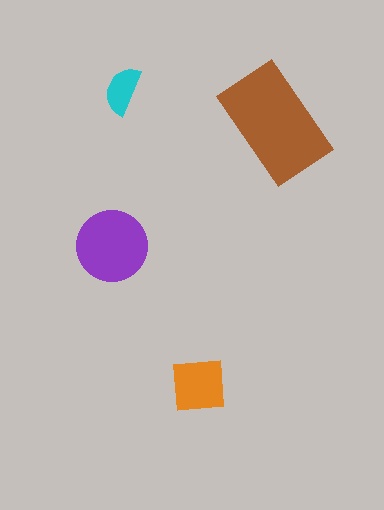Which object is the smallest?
The cyan semicircle.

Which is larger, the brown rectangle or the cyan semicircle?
The brown rectangle.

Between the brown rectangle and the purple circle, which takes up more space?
The brown rectangle.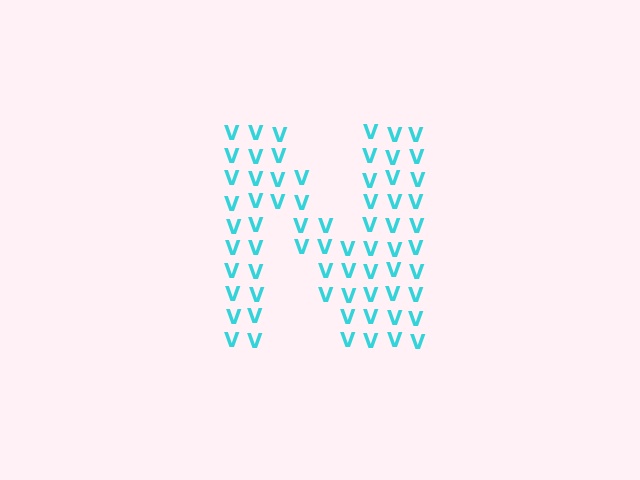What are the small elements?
The small elements are letter V's.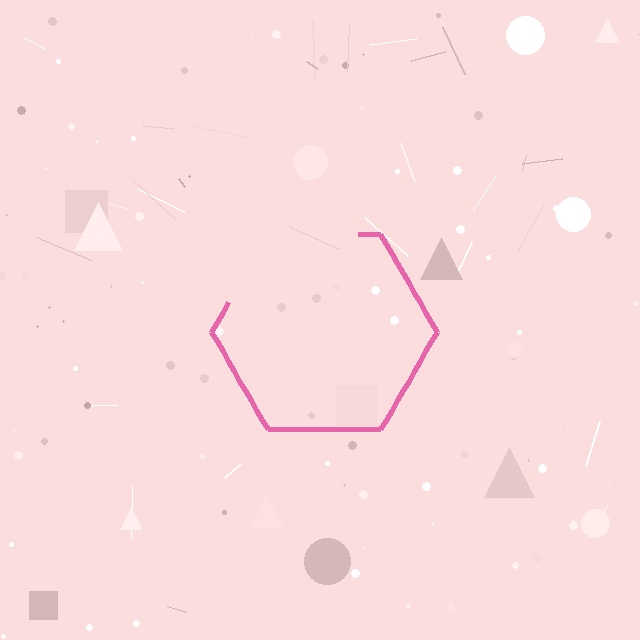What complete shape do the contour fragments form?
The contour fragments form a hexagon.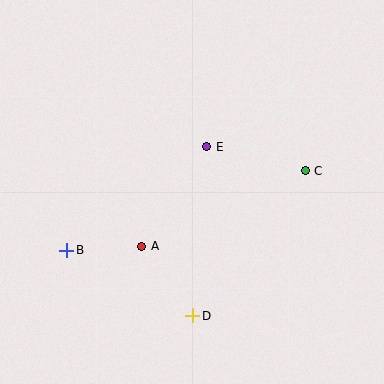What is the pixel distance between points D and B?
The distance between D and B is 142 pixels.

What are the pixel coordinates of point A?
Point A is at (142, 246).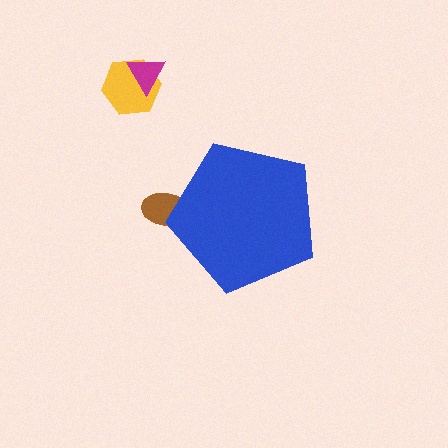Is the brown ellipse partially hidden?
Yes, the brown ellipse is partially hidden behind the blue pentagon.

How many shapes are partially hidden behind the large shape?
1 shape is partially hidden.